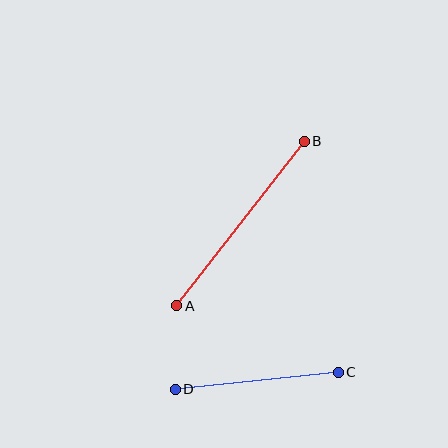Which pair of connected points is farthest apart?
Points A and B are farthest apart.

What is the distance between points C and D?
The distance is approximately 164 pixels.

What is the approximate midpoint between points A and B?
The midpoint is at approximately (241, 223) pixels.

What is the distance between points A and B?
The distance is approximately 208 pixels.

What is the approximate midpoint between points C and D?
The midpoint is at approximately (257, 381) pixels.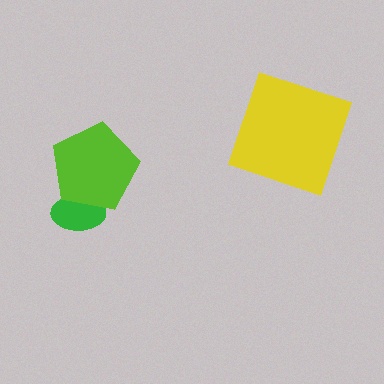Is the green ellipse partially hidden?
Yes, it is partially covered by another shape.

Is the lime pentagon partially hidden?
No, no other shape covers it.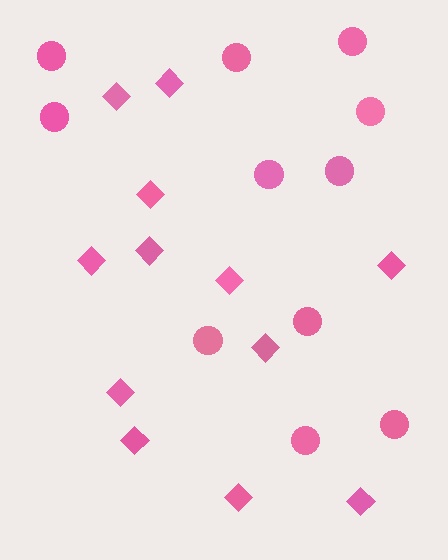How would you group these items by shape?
There are 2 groups: one group of diamonds (12) and one group of circles (11).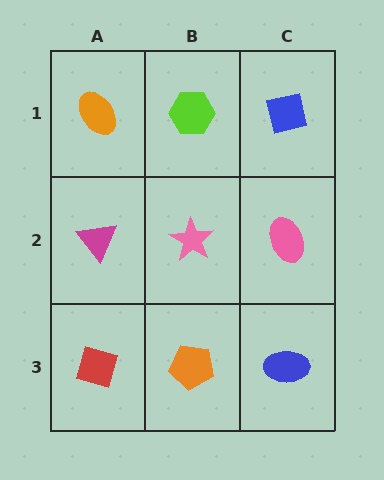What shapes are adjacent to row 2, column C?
A blue square (row 1, column C), a blue ellipse (row 3, column C), a pink star (row 2, column B).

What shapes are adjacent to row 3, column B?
A pink star (row 2, column B), a red diamond (row 3, column A), a blue ellipse (row 3, column C).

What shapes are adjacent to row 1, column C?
A pink ellipse (row 2, column C), a lime hexagon (row 1, column B).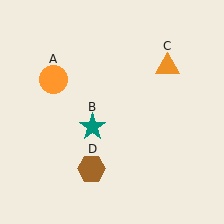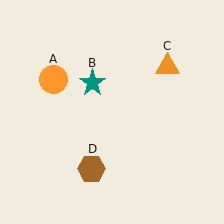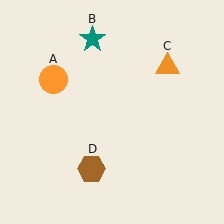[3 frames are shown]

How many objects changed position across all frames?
1 object changed position: teal star (object B).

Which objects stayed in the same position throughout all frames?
Orange circle (object A) and orange triangle (object C) and brown hexagon (object D) remained stationary.